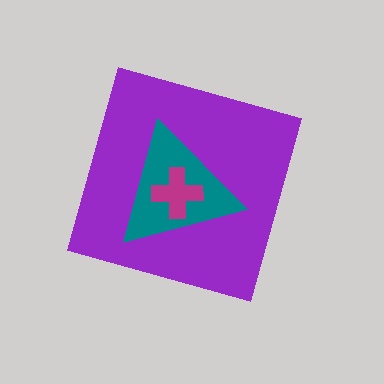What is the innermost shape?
The magenta cross.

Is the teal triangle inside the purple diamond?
Yes.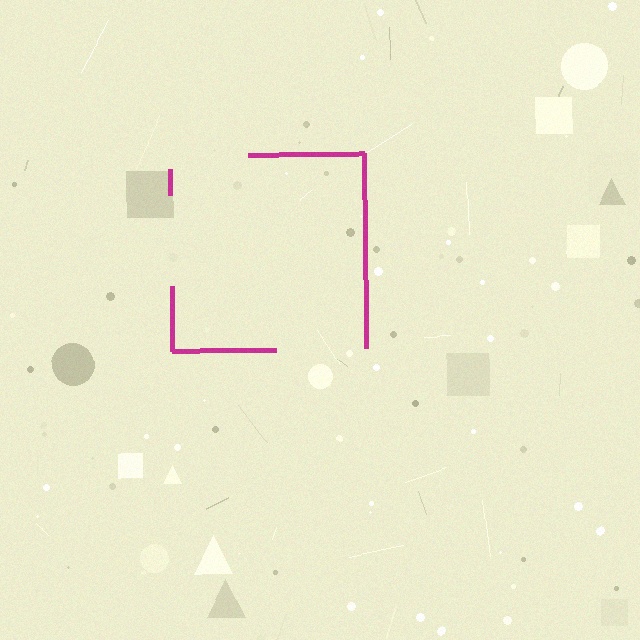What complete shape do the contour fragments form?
The contour fragments form a square.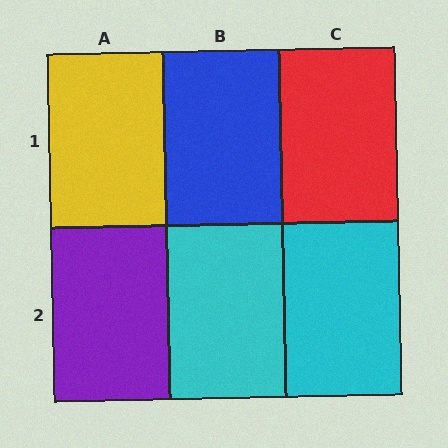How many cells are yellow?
1 cell is yellow.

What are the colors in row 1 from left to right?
Yellow, blue, red.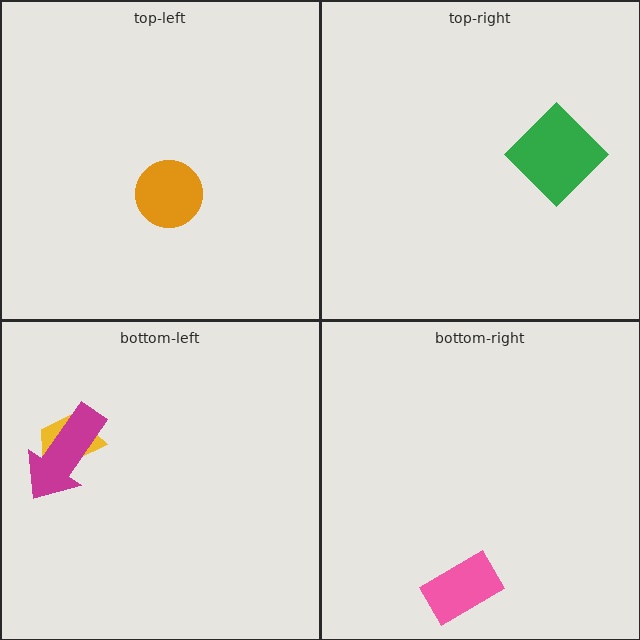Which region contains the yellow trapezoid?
The bottom-left region.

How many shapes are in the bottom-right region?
1.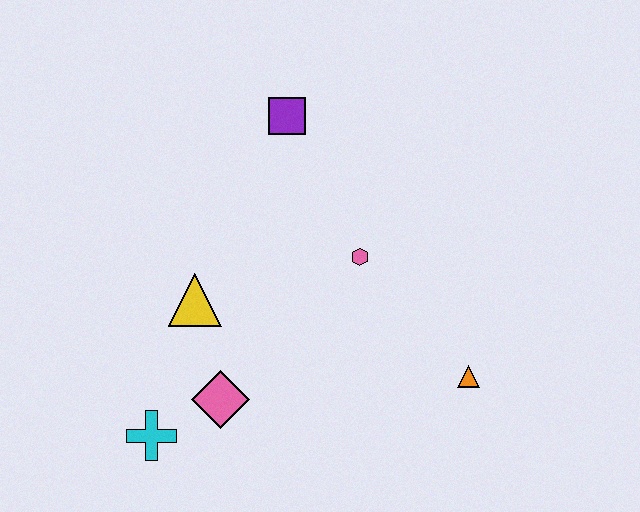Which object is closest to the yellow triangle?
The pink diamond is closest to the yellow triangle.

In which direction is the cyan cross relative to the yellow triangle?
The cyan cross is below the yellow triangle.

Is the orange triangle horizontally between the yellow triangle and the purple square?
No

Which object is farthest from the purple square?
The cyan cross is farthest from the purple square.